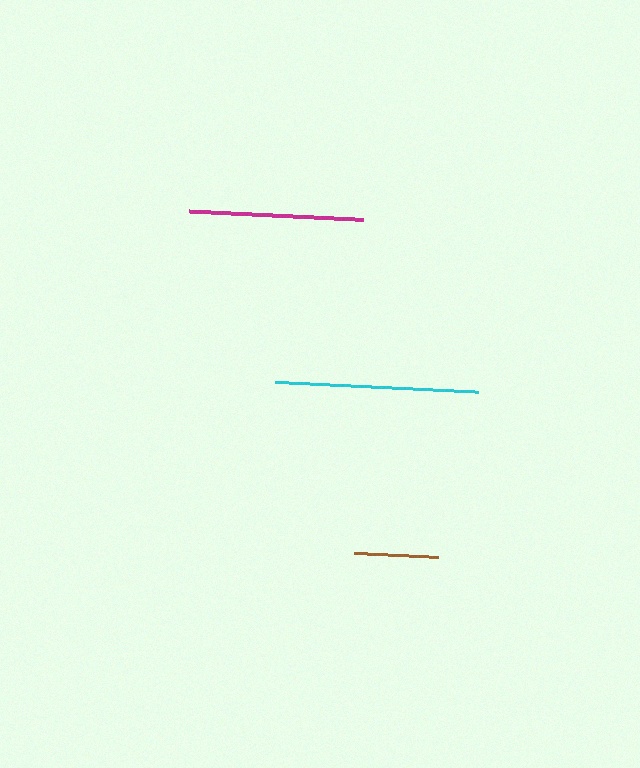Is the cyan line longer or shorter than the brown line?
The cyan line is longer than the brown line.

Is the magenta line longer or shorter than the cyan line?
The cyan line is longer than the magenta line.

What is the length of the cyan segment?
The cyan segment is approximately 203 pixels long.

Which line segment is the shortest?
The brown line is the shortest at approximately 83 pixels.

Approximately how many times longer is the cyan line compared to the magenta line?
The cyan line is approximately 1.2 times the length of the magenta line.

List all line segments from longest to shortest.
From longest to shortest: cyan, magenta, brown.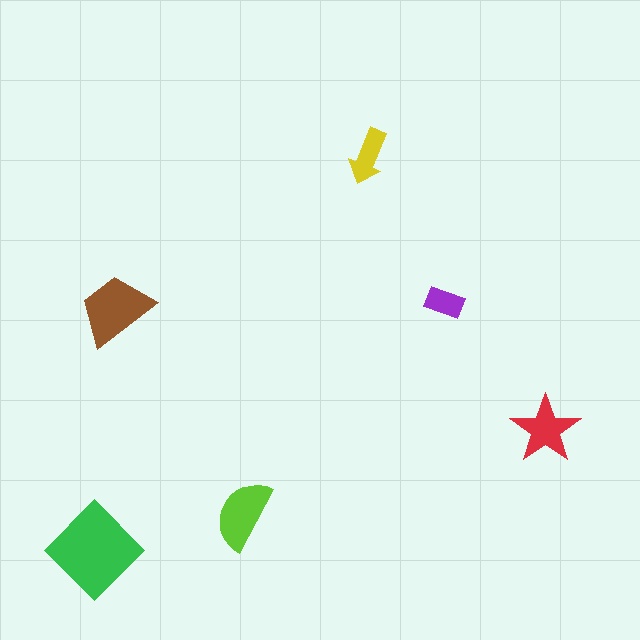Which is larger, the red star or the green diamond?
The green diamond.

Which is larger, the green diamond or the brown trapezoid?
The green diamond.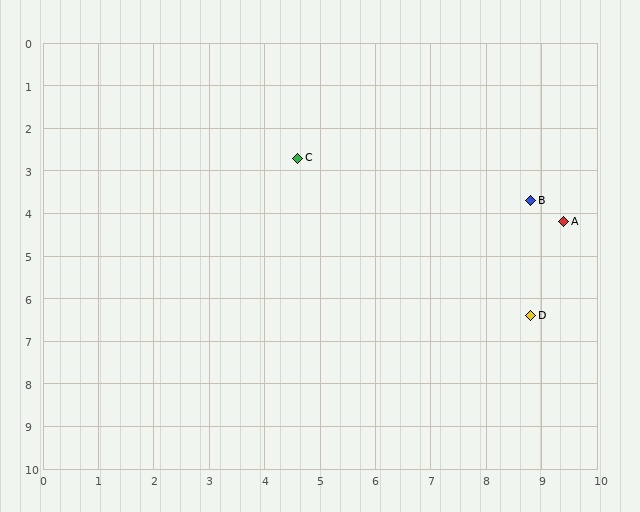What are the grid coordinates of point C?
Point C is at approximately (4.6, 2.7).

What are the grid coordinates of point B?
Point B is at approximately (8.8, 3.7).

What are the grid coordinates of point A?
Point A is at approximately (9.4, 4.2).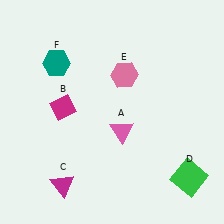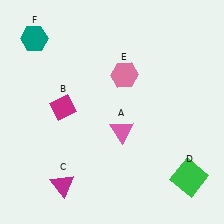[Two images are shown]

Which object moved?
The teal hexagon (F) moved up.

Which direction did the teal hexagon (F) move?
The teal hexagon (F) moved up.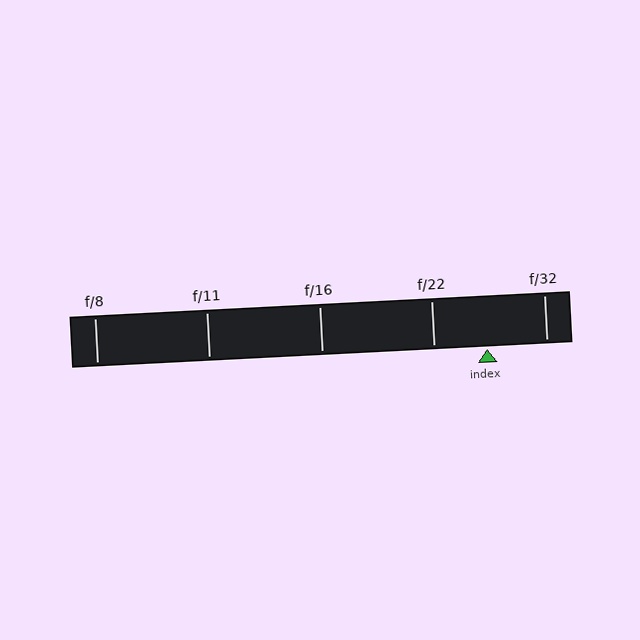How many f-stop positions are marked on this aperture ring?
There are 5 f-stop positions marked.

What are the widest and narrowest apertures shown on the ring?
The widest aperture shown is f/8 and the narrowest is f/32.